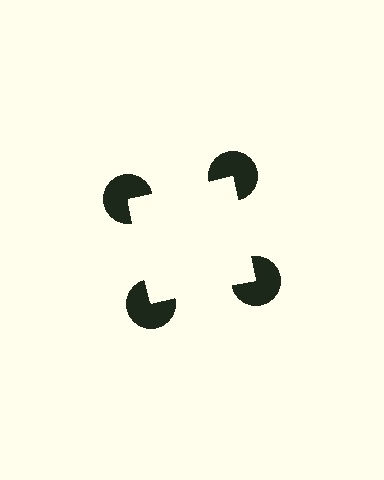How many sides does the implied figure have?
4 sides.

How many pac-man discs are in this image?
There are 4 — one at each vertex of the illusory square.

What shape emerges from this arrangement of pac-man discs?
An illusory square — its edges are inferred from the aligned wedge cuts in the pac-man discs, not physically drawn.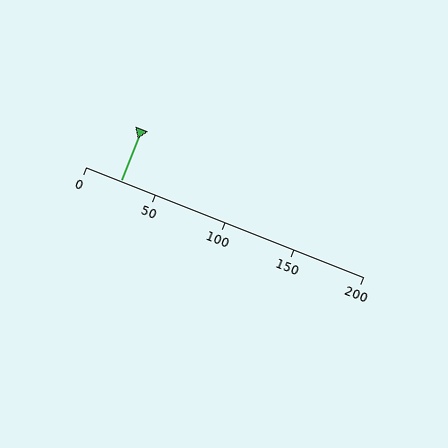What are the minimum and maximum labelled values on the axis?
The axis runs from 0 to 200.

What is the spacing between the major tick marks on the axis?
The major ticks are spaced 50 apart.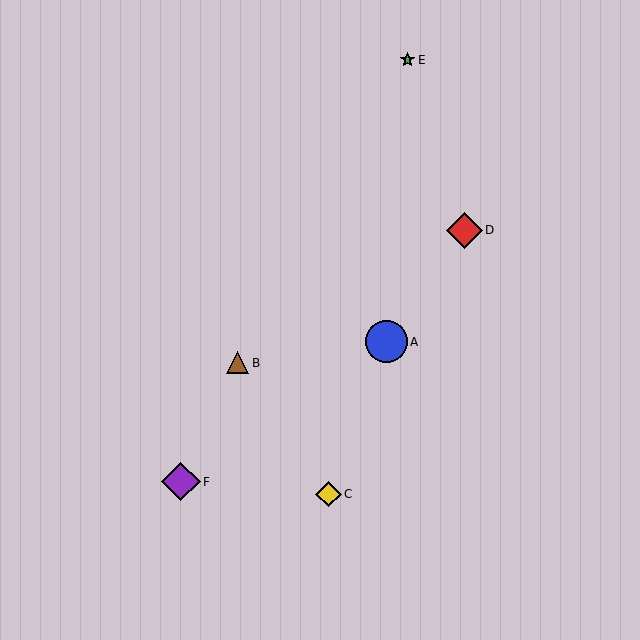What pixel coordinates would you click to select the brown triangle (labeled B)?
Click at (238, 363) to select the brown triangle B.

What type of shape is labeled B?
Shape B is a brown triangle.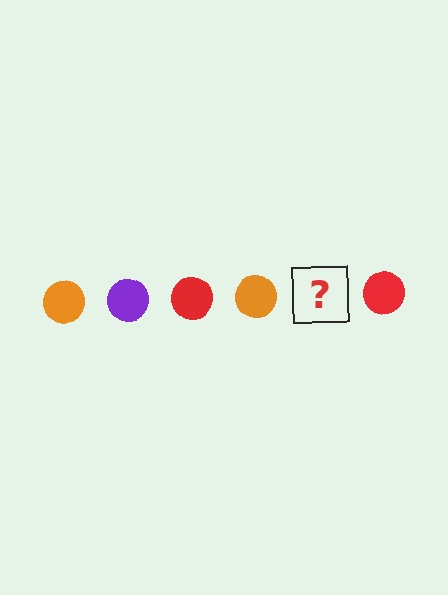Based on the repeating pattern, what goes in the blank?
The blank should be a purple circle.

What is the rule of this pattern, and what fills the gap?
The rule is that the pattern cycles through orange, purple, red circles. The gap should be filled with a purple circle.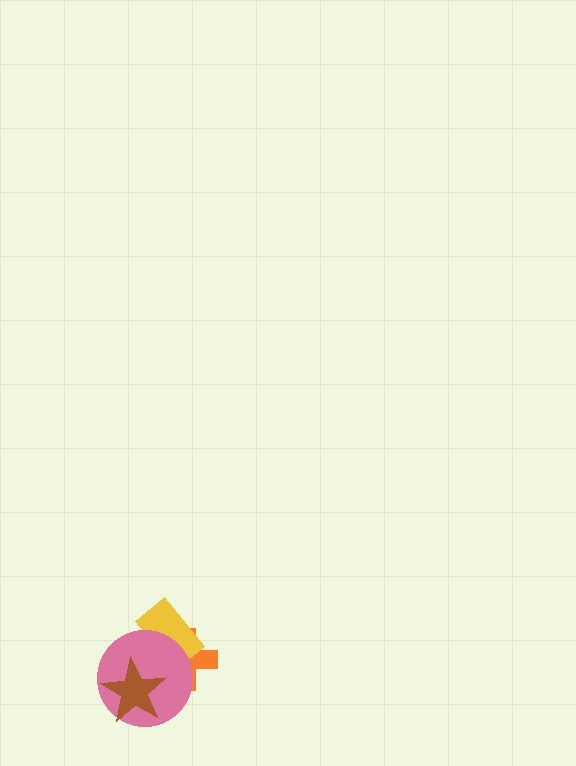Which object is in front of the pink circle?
The brown star is in front of the pink circle.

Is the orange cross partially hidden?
Yes, it is partially covered by another shape.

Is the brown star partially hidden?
No, no other shape covers it.